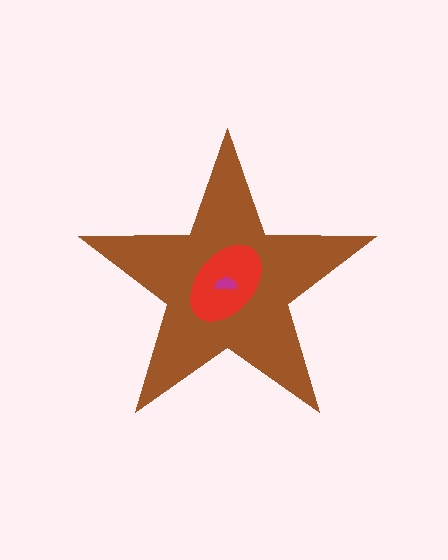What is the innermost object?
The magenta semicircle.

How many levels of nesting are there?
3.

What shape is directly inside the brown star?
The red ellipse.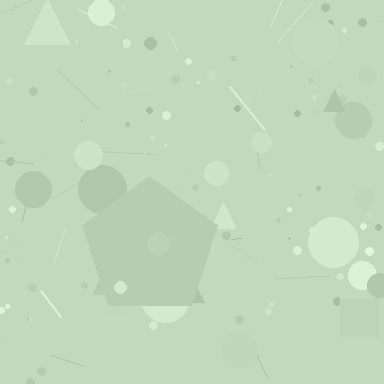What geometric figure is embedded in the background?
A pentagon is embedded in the background.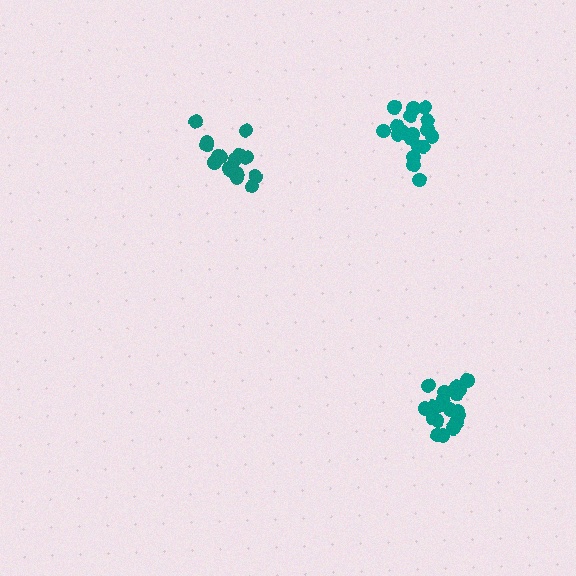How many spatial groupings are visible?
There are 3 spatial groupings.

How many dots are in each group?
Group 1: 20 dots, Group 2: 19 dots, Group 3: 16 dots (55 total).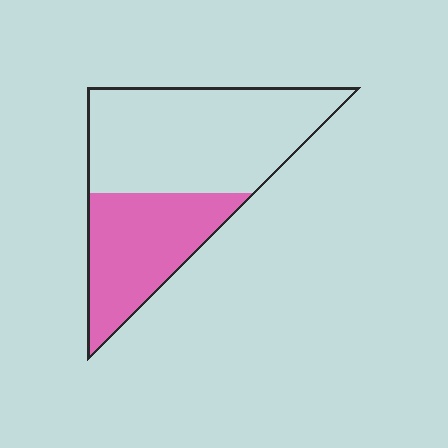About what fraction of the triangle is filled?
About three eighths (3/8).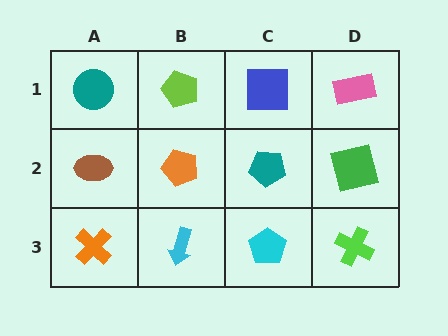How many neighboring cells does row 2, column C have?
4.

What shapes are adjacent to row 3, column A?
A brown ellipse (row 2, column A), a cyan arrow (row 3, column B).